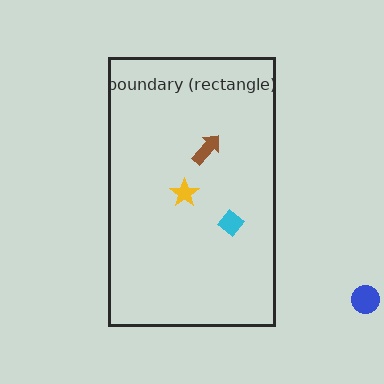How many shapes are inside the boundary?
3 inside, 1 outside.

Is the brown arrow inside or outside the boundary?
Inside.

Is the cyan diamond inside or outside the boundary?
Inside.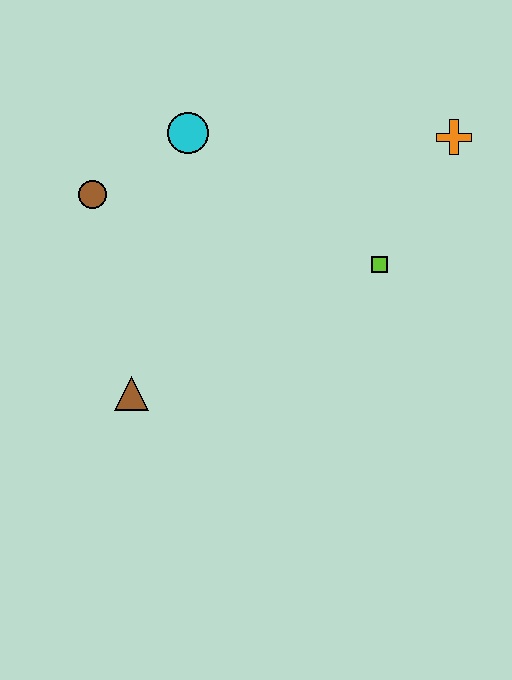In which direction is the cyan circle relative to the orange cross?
The cyan circle is to the left of the orange cross.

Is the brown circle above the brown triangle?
Yes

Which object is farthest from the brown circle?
The orange cross is farthest from the brown circle.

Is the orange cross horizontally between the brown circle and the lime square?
No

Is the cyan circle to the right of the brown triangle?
Yes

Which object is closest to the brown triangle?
The brown circle is closest to the brown triangle.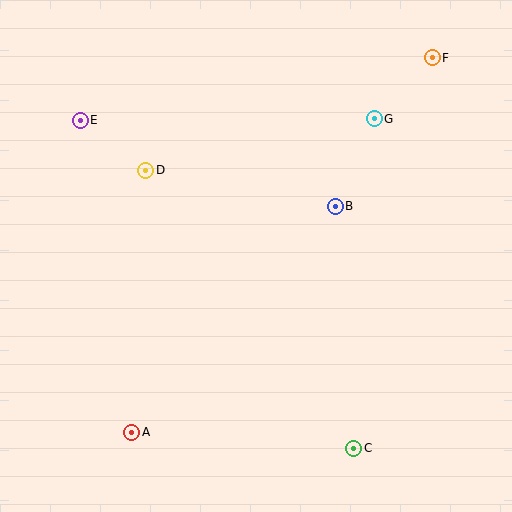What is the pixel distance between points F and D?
The distance between F and D is 308 pixels.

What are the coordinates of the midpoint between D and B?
The midpoint between D and B is at (241, 188).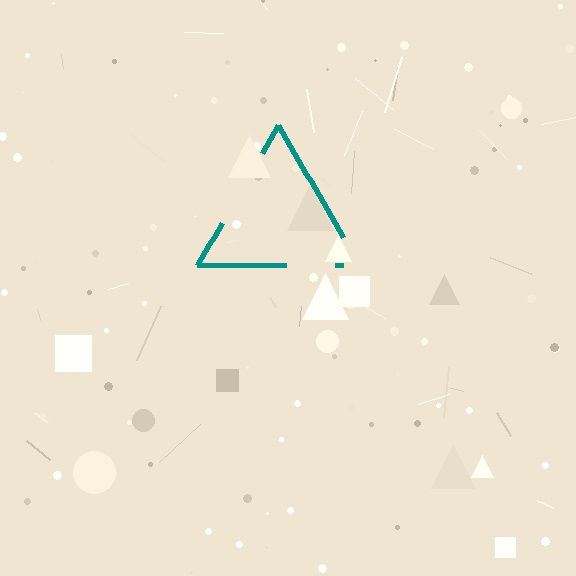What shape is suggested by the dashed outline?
The dashed outline suggests a triangle.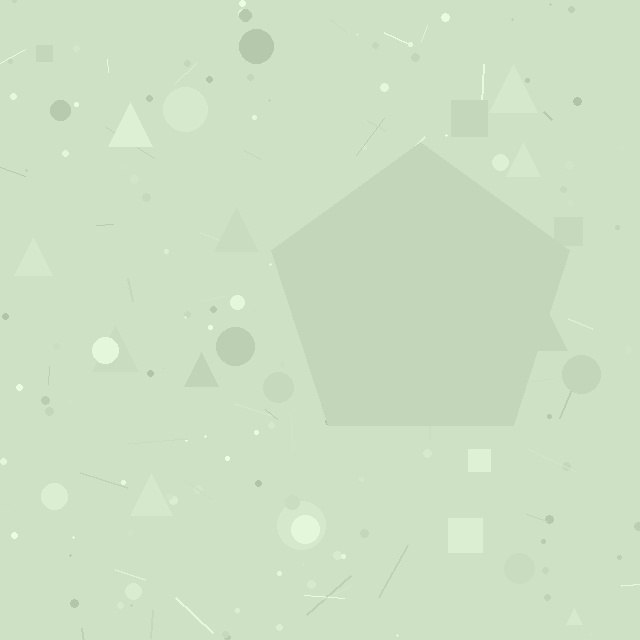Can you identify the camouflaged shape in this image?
The camouflaged shape is a pentagon.